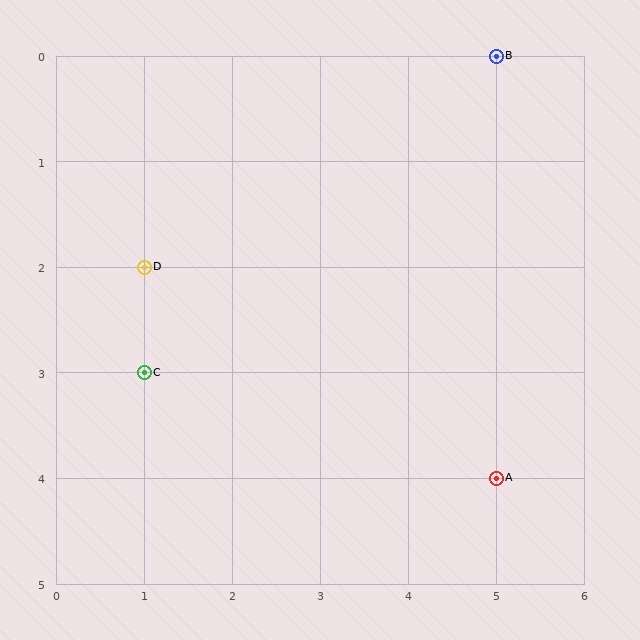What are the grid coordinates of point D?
Point D is at grid coordinates (1, 2).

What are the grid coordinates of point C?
Point C is at grid coordinates (1, 3).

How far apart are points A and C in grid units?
Points A and C are 4 columns and 1 row apart (about 4.1 grid units diagonally).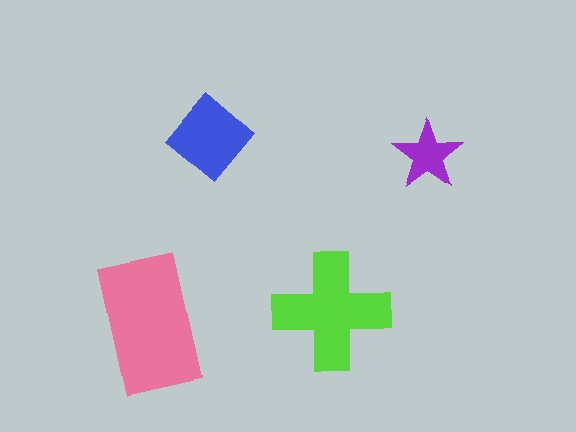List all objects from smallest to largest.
The purple star, the blue diamond, the lime cross, the pink rectangle.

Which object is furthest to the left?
The pink rectangle is leftmost.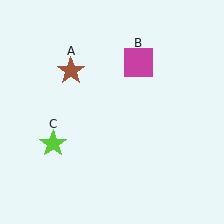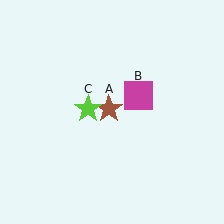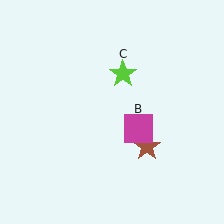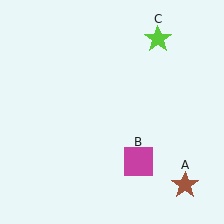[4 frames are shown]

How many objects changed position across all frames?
3 objects changed position: brown star (object A), magenta square (object B), lime star (object C).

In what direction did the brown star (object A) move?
The brown star (object A) moved down and to the right.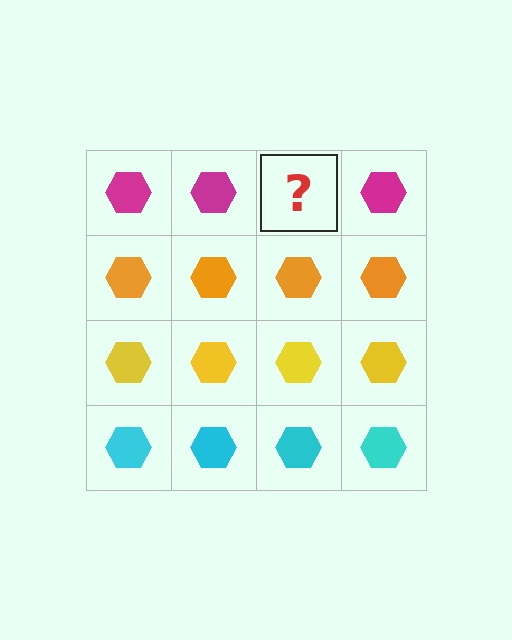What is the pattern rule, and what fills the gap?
The rule is that each row has a consistent color. The gap should be filled with a magenta hexagon.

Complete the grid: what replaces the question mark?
The question mark should be replaced with a magenta hexagon.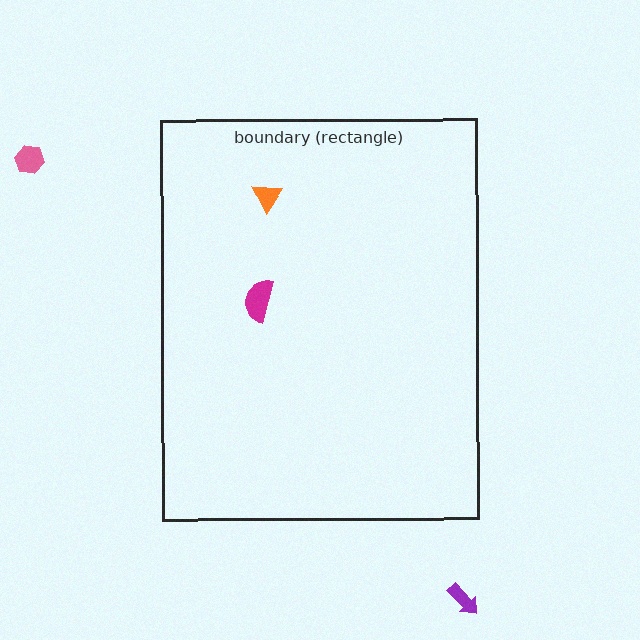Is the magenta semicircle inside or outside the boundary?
Inside.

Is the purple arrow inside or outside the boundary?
Outside.